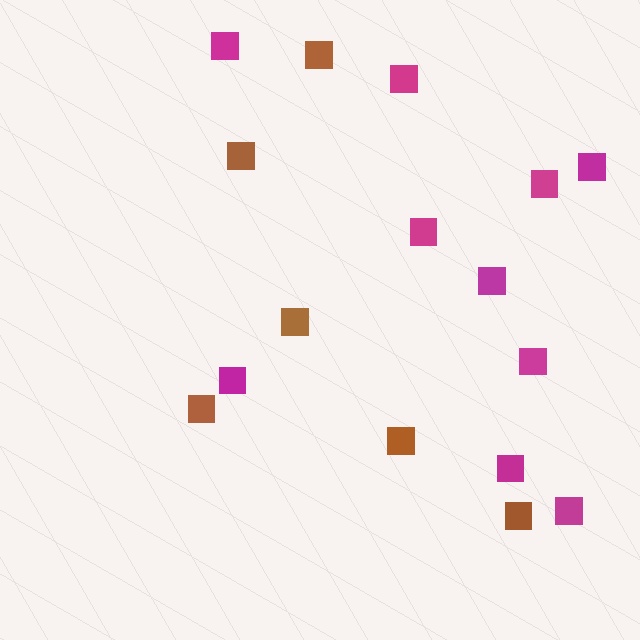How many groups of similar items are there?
There are 2 groups: one group of brown squares (6) and one group of magenta squares (10).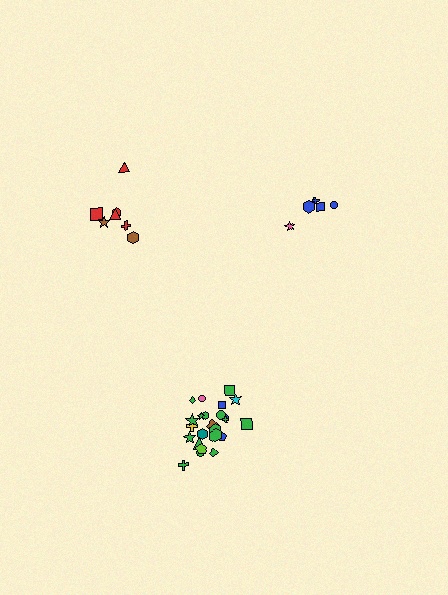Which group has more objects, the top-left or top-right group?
The top-left group.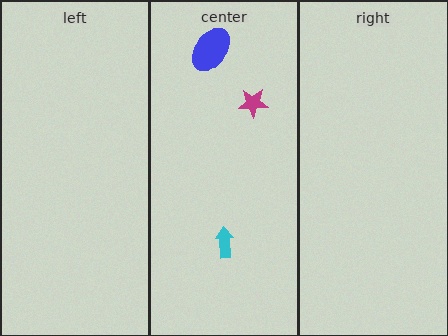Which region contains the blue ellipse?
The center region.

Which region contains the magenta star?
The center region.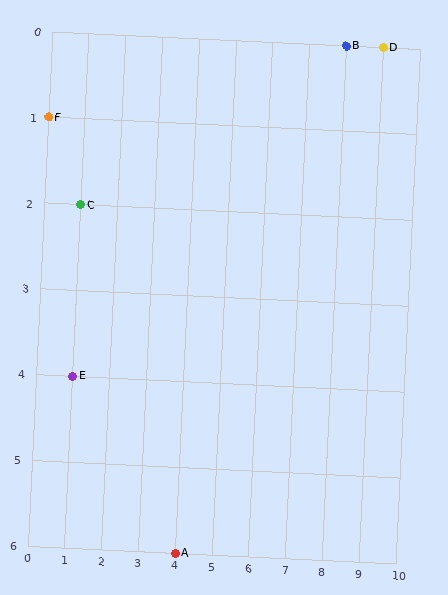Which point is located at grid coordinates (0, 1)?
Point F is at (0, 1).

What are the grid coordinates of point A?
Point A is at grid coordinates (4, 6).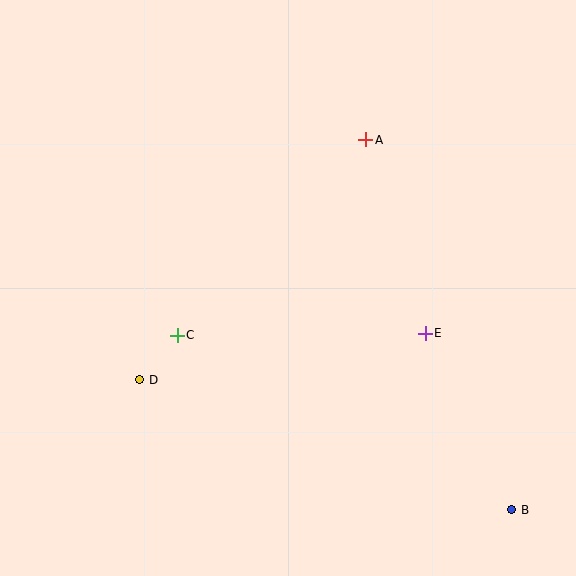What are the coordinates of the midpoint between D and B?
The midpoint between D and B is at (326, 445).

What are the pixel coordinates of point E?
Point E is at (425, 333).